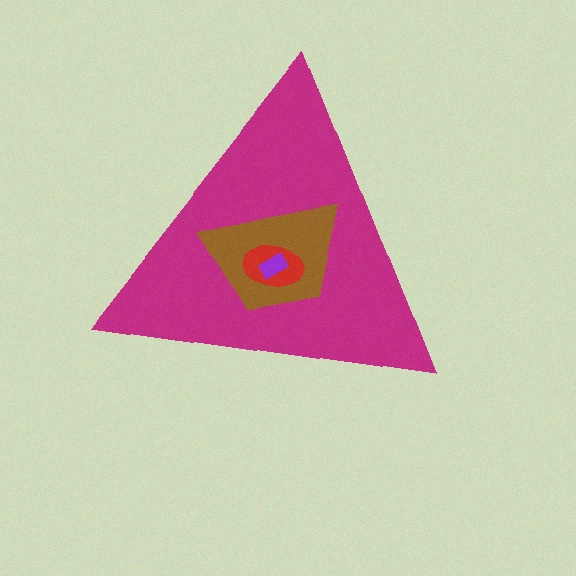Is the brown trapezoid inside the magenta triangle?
Yes.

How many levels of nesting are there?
4.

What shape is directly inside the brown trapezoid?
The red ellipse.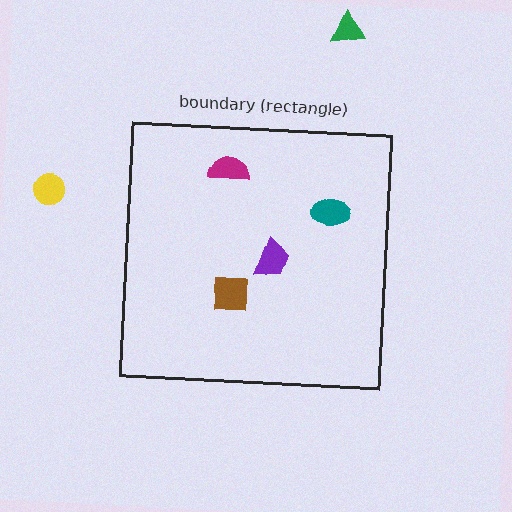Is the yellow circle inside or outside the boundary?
Outside.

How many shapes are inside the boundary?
4 inside, 2 outside.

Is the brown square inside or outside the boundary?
Inside.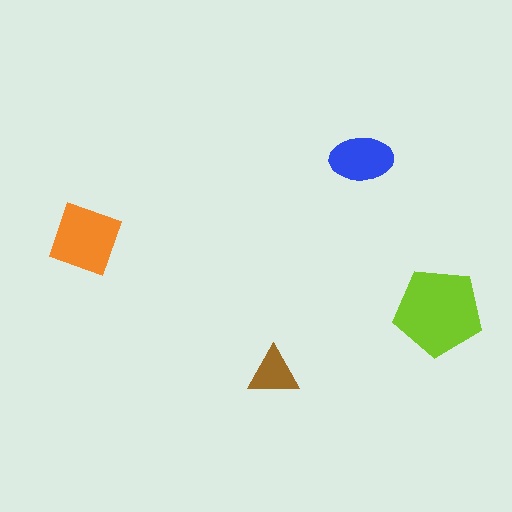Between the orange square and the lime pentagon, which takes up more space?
The lime pentagon.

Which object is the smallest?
The brown triangle.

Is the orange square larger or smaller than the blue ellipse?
Larger.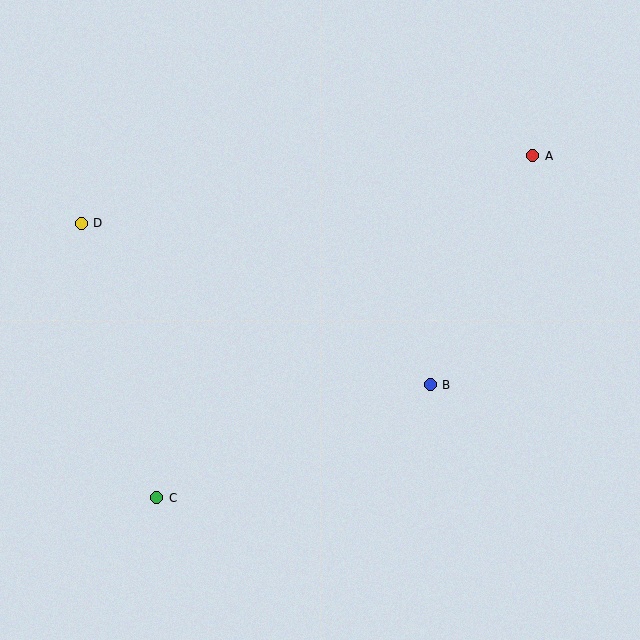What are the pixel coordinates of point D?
Point D is at (81, 223).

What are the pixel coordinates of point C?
Point C is at (157, 498).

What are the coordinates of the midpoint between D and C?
The midpoint between D and C is at (119, 361).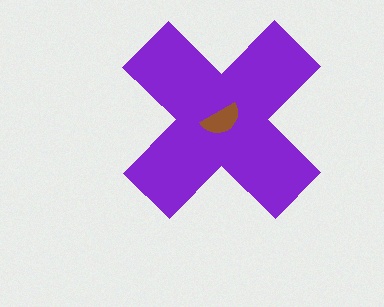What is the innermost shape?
The brown semicircle.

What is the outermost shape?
The purple cross.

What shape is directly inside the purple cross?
The brown semicircle.